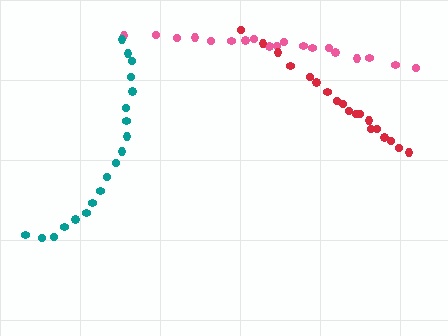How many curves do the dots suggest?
There are 3 distinct paths.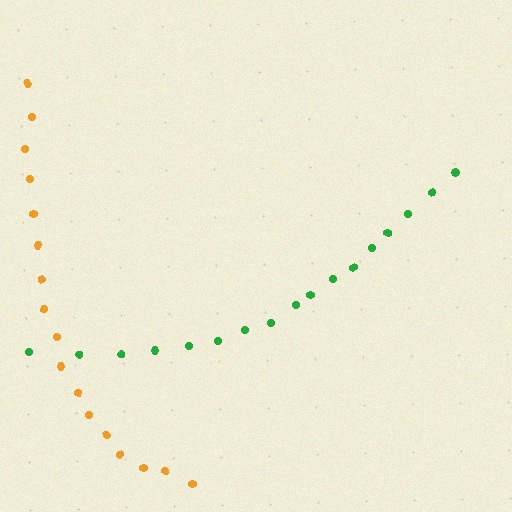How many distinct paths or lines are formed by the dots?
There are 2 distinct paths.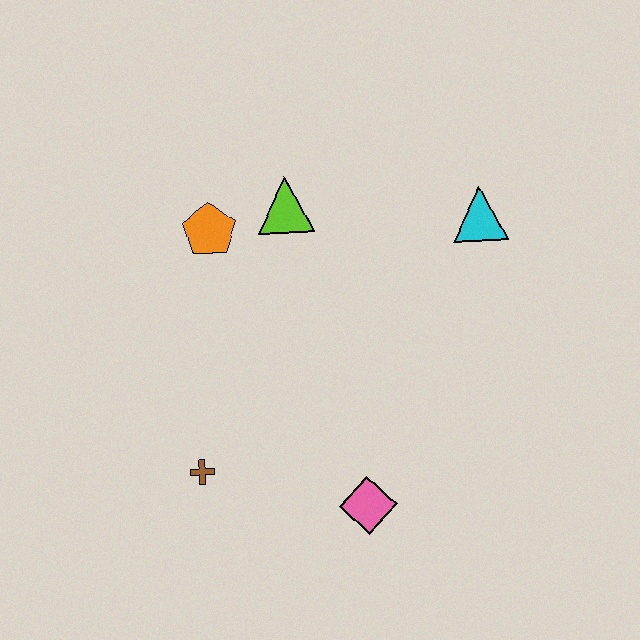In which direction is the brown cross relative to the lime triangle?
The brown cross is below the lime triangle.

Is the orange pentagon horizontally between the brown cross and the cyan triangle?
Yes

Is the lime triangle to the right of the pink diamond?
No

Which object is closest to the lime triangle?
The orange pentagon is closest to the lime triangle.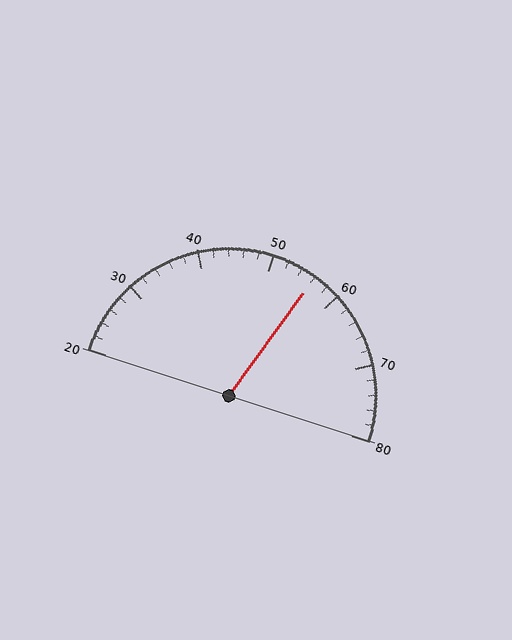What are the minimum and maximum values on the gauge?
The gauge ranges from 20 to 80.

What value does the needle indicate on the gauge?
The needle indicates approximately 56.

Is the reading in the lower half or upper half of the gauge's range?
The reading is in the upper half of the range (20 to 80).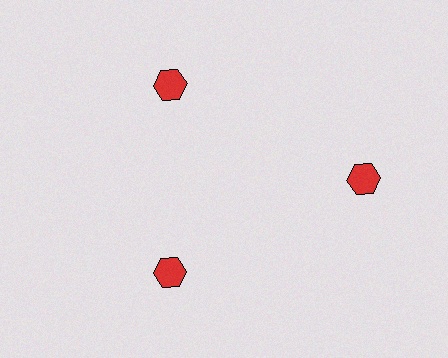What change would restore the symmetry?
The symmetry would be restored by moving it inward, back onto the ring so that all 3 hexagons sit at equal angles and equal distance from the center.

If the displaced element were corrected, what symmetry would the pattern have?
It would have 3-fold rotational symmetry — the pattern would map onto itself every 120 degrees.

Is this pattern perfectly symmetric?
No. The 3 red hexagons are arranged in a ring, but one element near the 3 o'clock position is pushed outward from the center, breaking the 3-fold rotational symmetry.